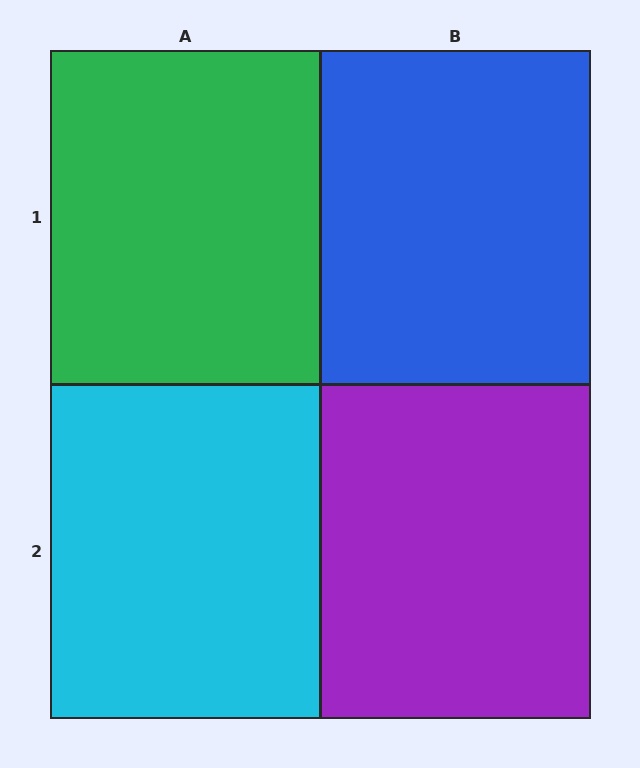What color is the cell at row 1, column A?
Green.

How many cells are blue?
1 cell is blue.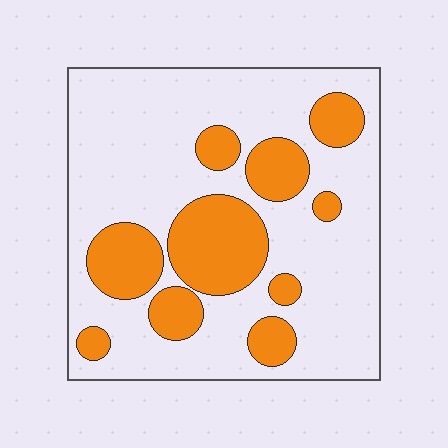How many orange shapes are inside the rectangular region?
10.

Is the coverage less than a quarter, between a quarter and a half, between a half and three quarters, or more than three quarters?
Between a quarter and a half.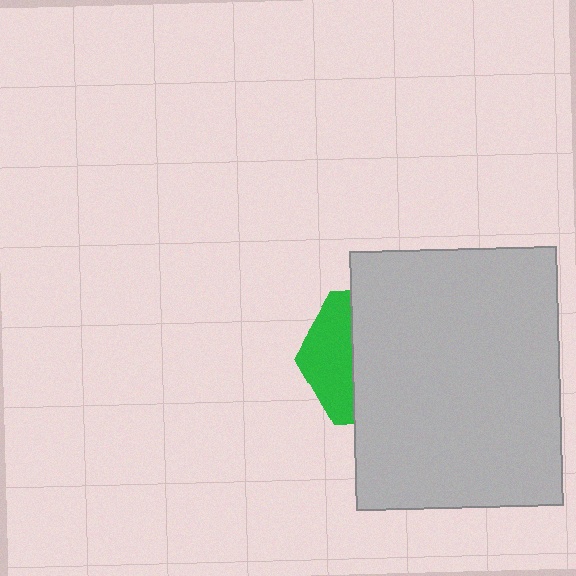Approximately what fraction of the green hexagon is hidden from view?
Roughly 67% of the green hexagon is hidden behind the light gray rectangle.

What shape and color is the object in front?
The object in front is a light gray rectangle.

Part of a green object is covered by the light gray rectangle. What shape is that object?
It is a hexagon.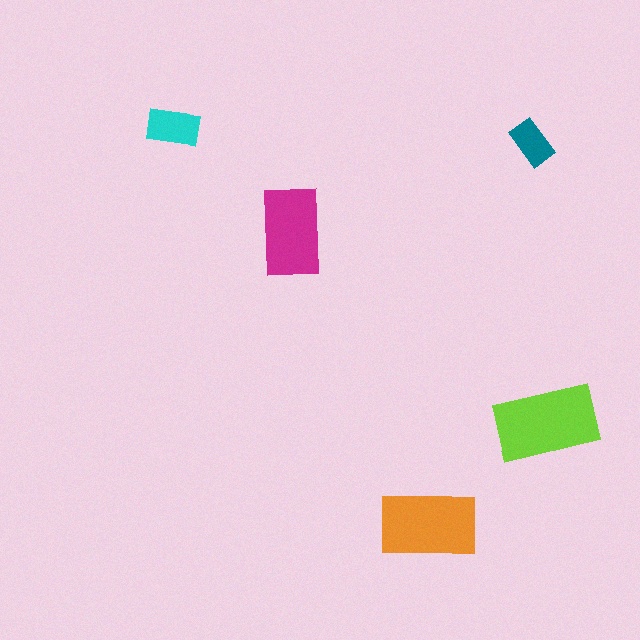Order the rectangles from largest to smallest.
the lime one, the orange one, the magenta one, the cyan one, the teal one.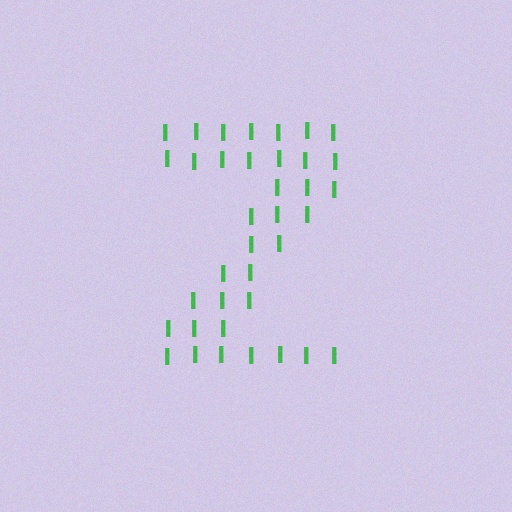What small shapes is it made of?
It is made of small letter I's.